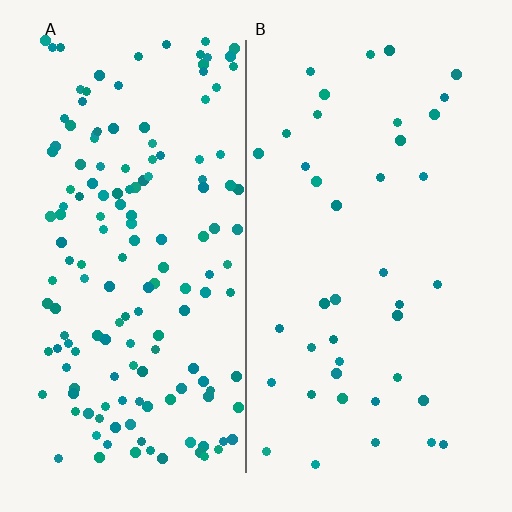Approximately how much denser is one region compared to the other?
Approximately 3.8× — region A over region B.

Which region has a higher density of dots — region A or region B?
A (the left).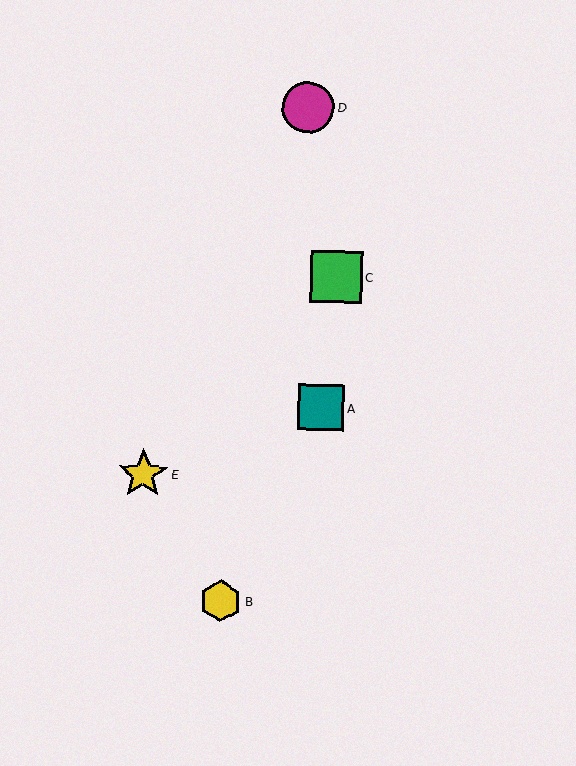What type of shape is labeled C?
Shape C is a green square.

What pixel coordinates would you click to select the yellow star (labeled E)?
Click at (143, 474) to select the yellow star E.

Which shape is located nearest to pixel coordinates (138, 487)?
The yellow star (labeled E) at (143, 474) is nearest to that location.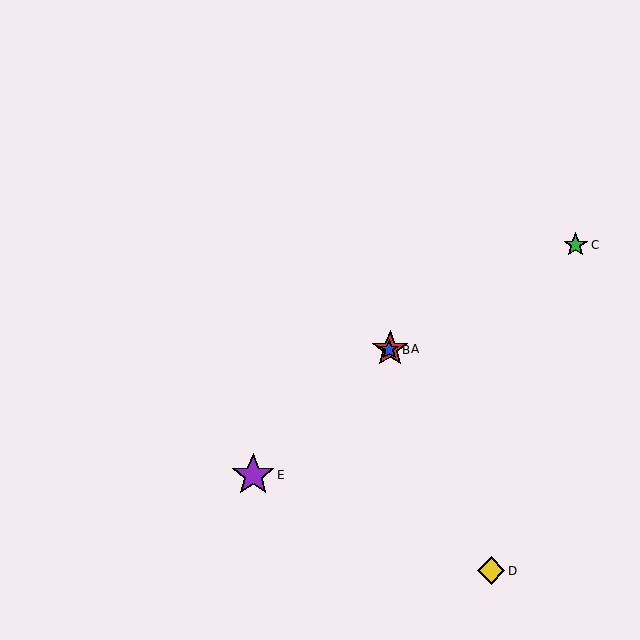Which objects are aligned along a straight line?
Objects A, B, E are aligned along a straight line.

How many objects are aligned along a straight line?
3 objects (A, B, E) are aligned along a straight line.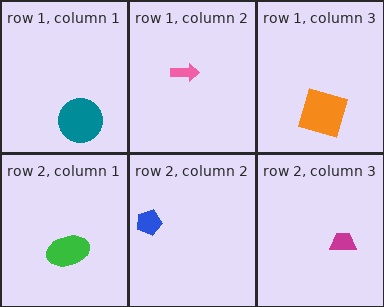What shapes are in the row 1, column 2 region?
The pink arrow.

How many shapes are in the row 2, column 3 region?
1.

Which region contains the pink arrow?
The row 1, column 2 region.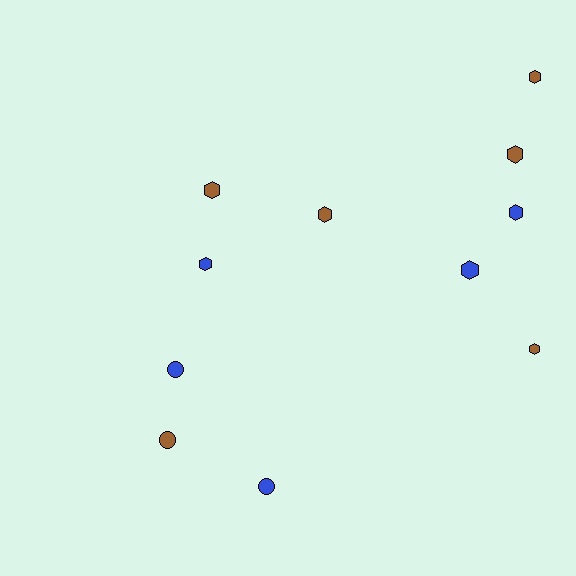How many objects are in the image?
There are 11 objects.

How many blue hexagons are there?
There are 3 blue hexagons.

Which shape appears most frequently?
Hexagon, with 8 objects.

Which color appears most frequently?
Brown, with 6 objects.